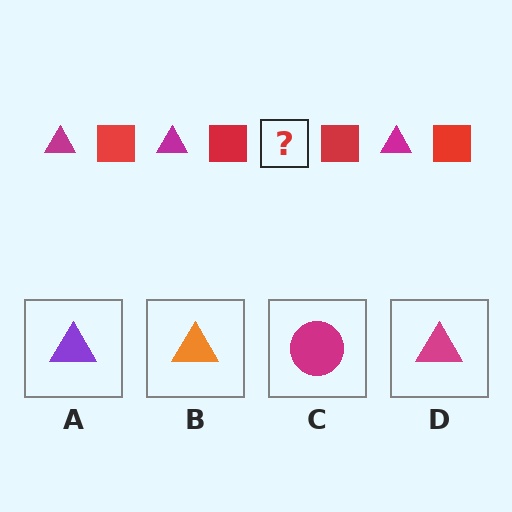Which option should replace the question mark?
Option D.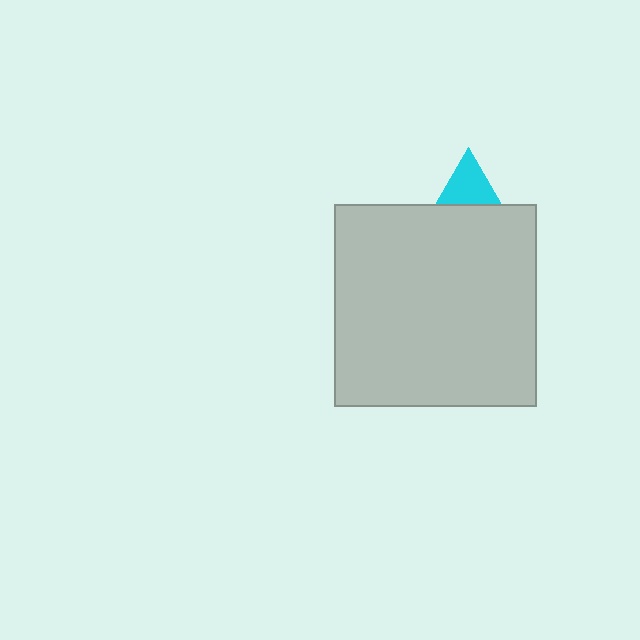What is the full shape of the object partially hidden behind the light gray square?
The partially hidden object is a cyan triangle.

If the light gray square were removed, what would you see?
You would see the complete cyan triangle.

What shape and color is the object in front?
The object in front is a light gray square.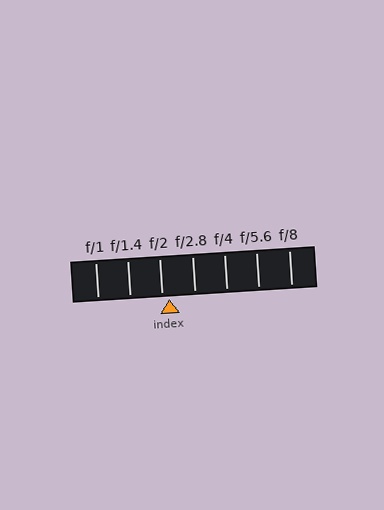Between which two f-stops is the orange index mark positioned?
The index mark is between f/2 and f/2.8.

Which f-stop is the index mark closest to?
The index mark is closest to f/2.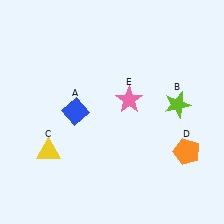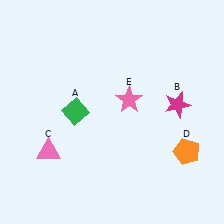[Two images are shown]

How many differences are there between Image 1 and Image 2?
There are 3 differences between the two images.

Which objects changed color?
A changed from blue to green. B changed from lime to magenta. C changed from yellow to pink.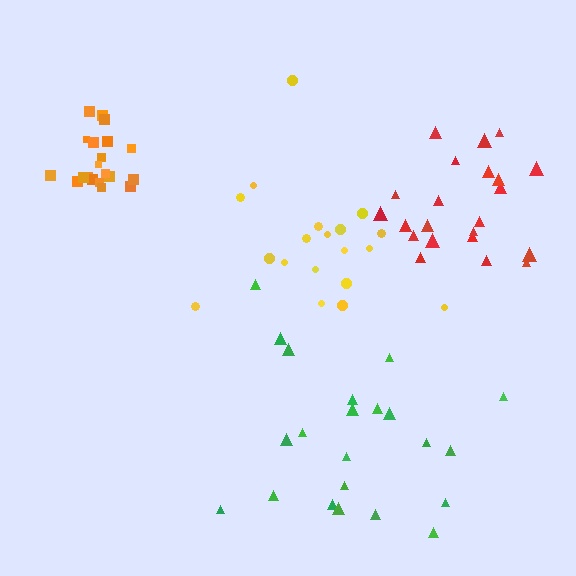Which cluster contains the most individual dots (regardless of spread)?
Green (22).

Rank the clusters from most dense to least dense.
orange, red, yellow, green.